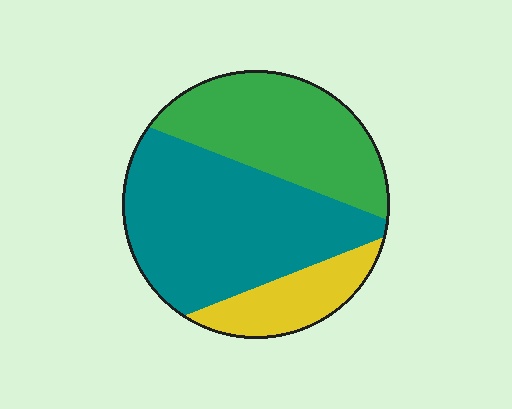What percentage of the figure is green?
Green takes up about one third (1/3) of the figure.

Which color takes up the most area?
Teal, at roughly 50%.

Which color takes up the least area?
Yellow, at roughly 15%.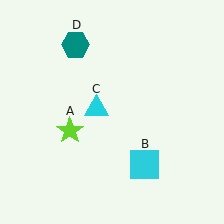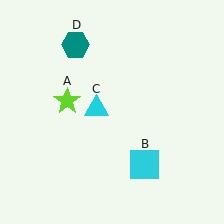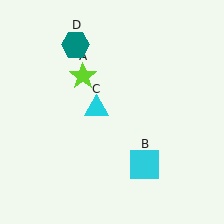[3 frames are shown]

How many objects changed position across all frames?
1 object changed position: lime star (object A).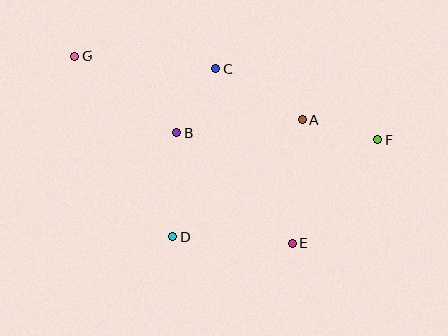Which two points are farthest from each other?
Points F and G are farthest from each other.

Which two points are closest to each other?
Points B and C are closest to each other.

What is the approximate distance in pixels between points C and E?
The distance between C and E is approximately 190 pixels.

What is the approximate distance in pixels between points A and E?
The distance between A and E is approximately 124 pixels.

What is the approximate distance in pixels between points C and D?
The distance between C and D is approximately 174 pixels.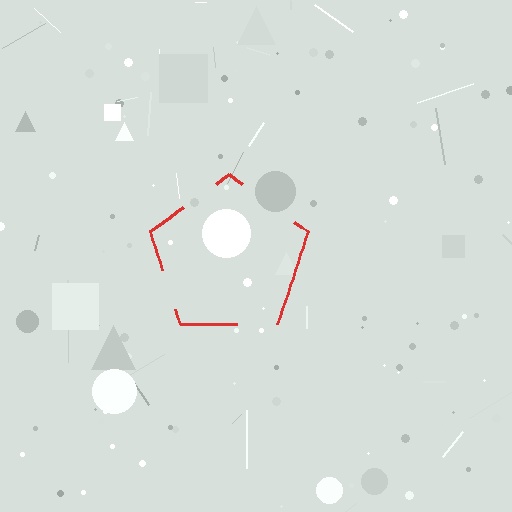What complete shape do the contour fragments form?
The contour fragments form a pentagon.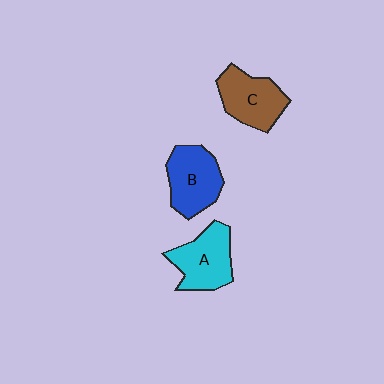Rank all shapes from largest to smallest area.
From largest to smallest: B (blue), A (cyan), C (brown).